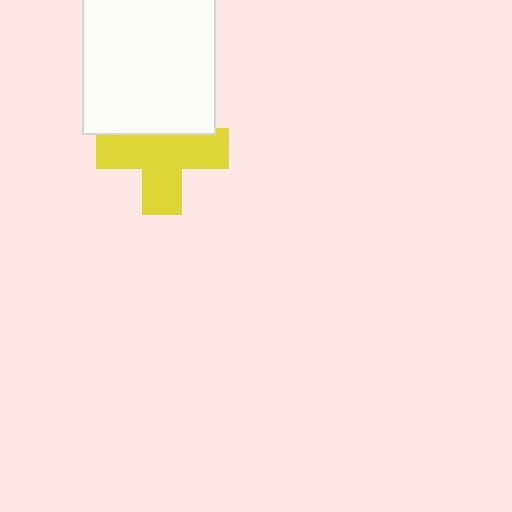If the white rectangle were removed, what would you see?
You would see the complete yellow cross.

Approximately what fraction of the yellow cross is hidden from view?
Roughly 30% of the yellow cross is hidden behind the white rectangle.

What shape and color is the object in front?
The object in front is a white rectangle.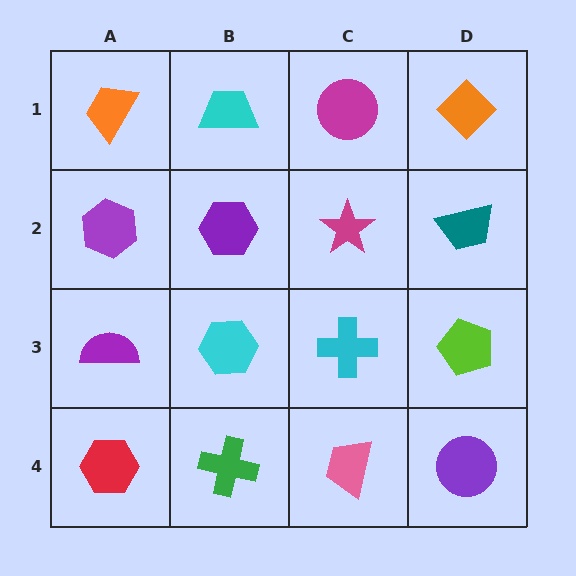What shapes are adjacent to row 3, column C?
A magenta star (row 2, column C), a pink trapezoid (row 4, column C), a cyan hexagon (row 3, column B), a lime pentagon (row 3, column D).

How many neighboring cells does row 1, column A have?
2.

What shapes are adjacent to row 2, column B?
A cyan trapezoid (row 1, column B), a cyan hexagon (row 3, column B), a purple hexagon (row 2, column A), a magenta star (row 2, column C).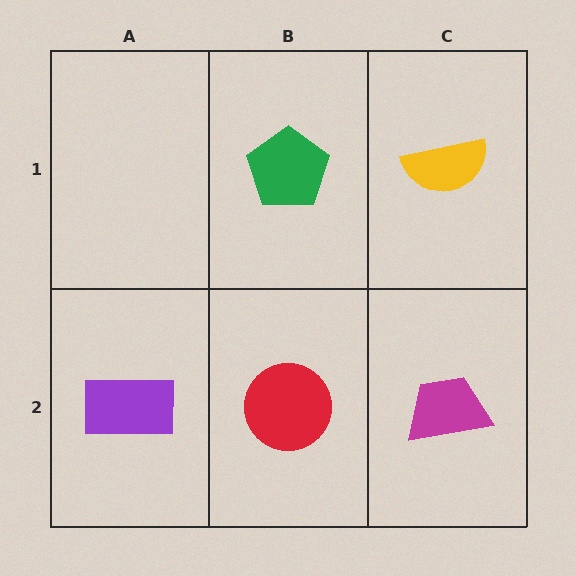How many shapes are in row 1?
2 shapes.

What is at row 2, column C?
A magenta trapezoid.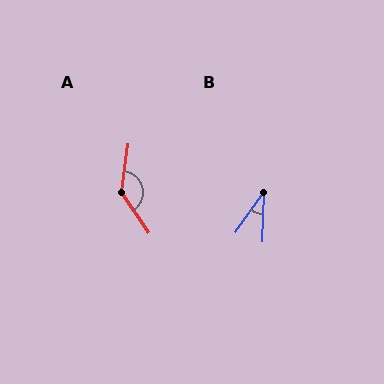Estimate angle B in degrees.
Approximately 34 degrees.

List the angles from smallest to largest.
B (34°), A (138°).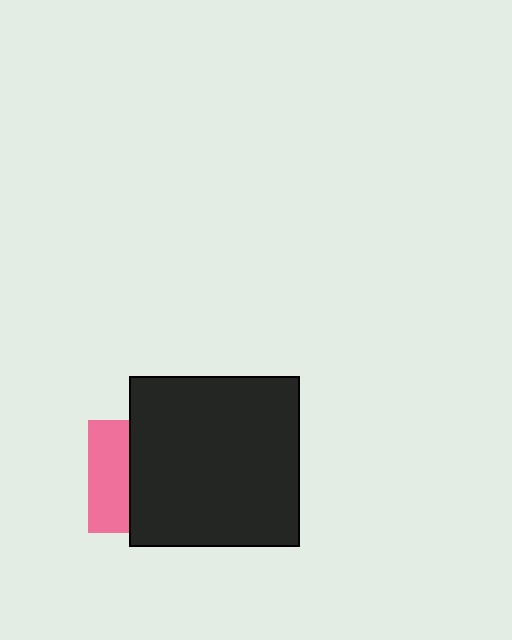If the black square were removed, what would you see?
You would see the complete pink square.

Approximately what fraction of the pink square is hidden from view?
Roughly 63% of the pink square is hidden behind the black square.